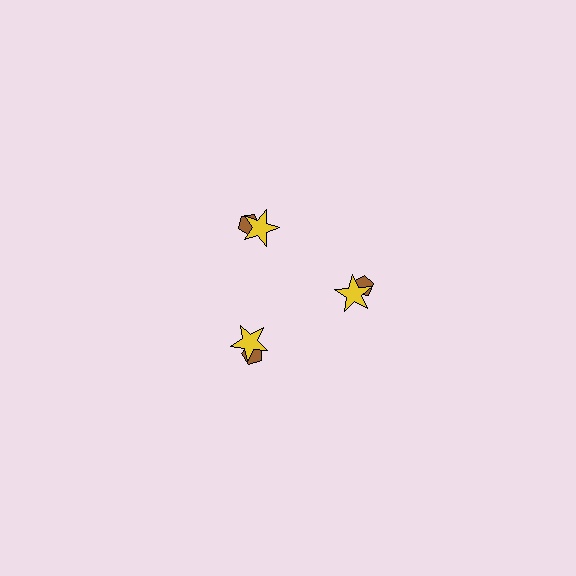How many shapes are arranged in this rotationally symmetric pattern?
There are 6 shapes, arranged in 3 groups of 2.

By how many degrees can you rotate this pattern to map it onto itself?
The pattern maps onto itself every 120 degrees of rotation.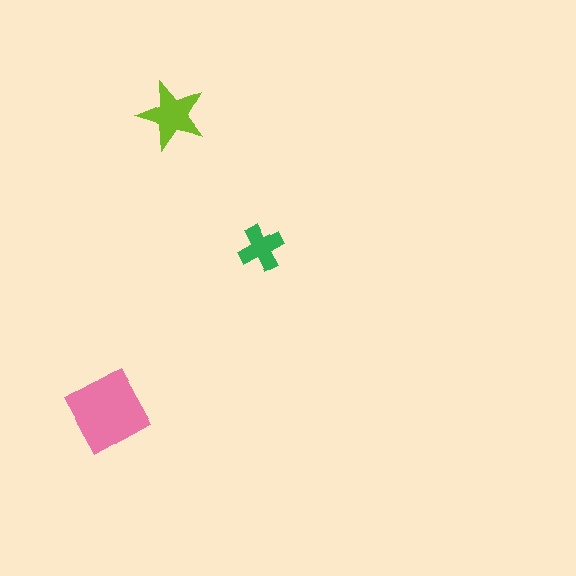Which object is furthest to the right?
The green cross is rightmost.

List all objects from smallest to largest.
The green cross, the lime star, the pink diamond.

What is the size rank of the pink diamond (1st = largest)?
1st.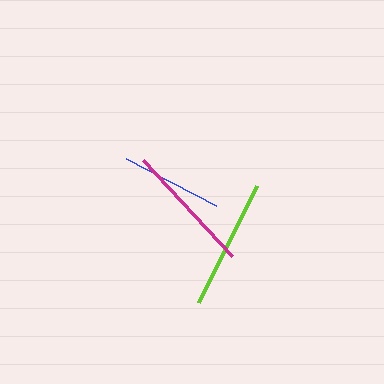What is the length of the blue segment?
The blue segment is approximately 102 pixels long.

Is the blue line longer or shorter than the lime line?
The lime line is longer than the blue line.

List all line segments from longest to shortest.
From longest to shortest: lime, magenta, blue.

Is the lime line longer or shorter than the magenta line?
The lime line is longer than the magenta line.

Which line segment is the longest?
The lime line is the longest at approximately 130 pixels.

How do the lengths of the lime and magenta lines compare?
The lime and magenta lines are approximately the same length.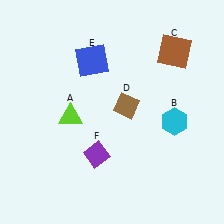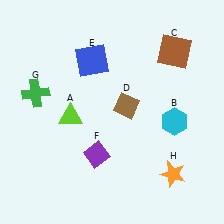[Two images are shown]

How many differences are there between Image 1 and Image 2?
There are 2 differences between the two images.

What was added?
A green cross (G), an orange star (H) were added in Image 2.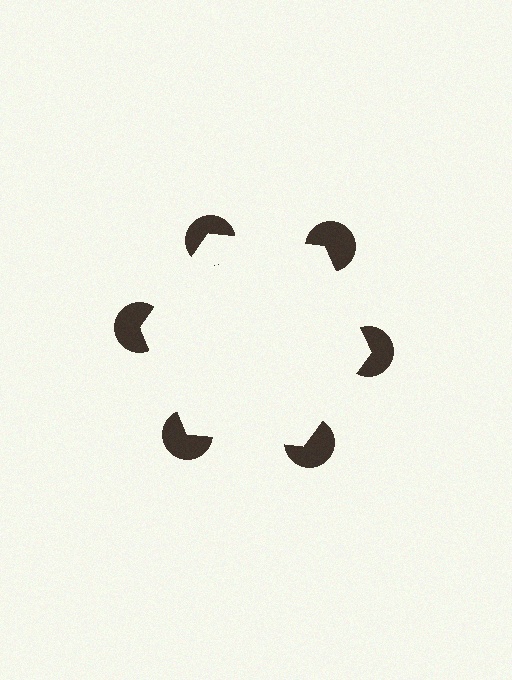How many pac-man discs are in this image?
There are 6 — one at each vertex of the illusory hexagon.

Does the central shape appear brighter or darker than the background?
It typically appears slightly brighter than the background, even though no actual brightness change is drawn.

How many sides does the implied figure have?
6 sides.